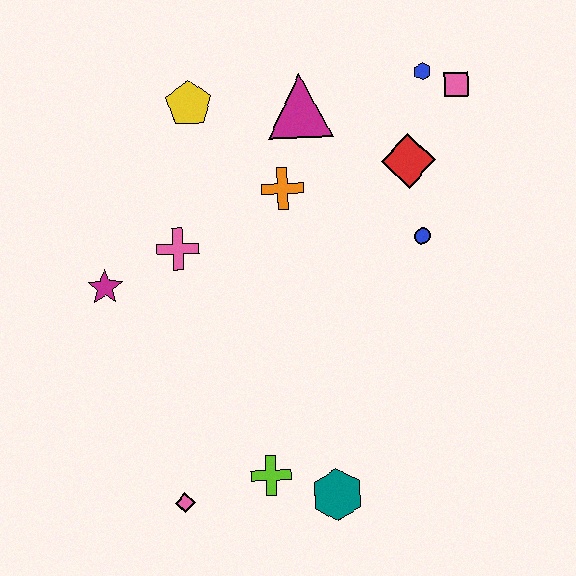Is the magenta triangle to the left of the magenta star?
No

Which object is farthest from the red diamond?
The pink diamond is farthest from the red diamond.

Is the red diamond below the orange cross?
No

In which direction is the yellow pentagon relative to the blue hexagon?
The yellow pentagon is to the left of the blue hexagon.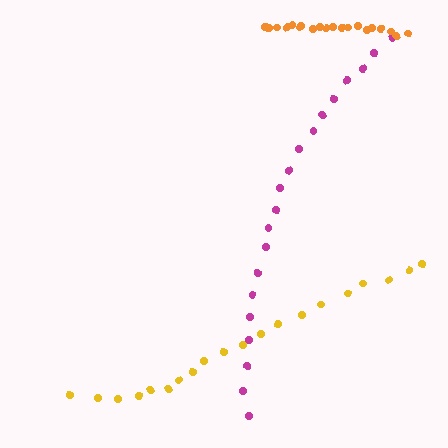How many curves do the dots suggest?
There are 3 distinct paths.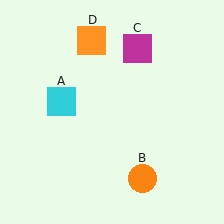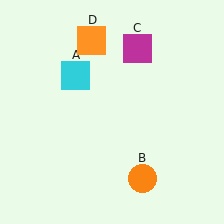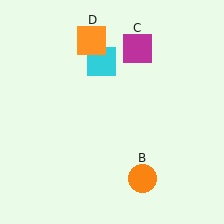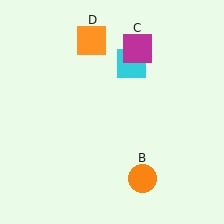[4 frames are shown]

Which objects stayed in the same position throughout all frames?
Orange circle (object B) and magenta square (object C) and orange square (object D) remained stationary.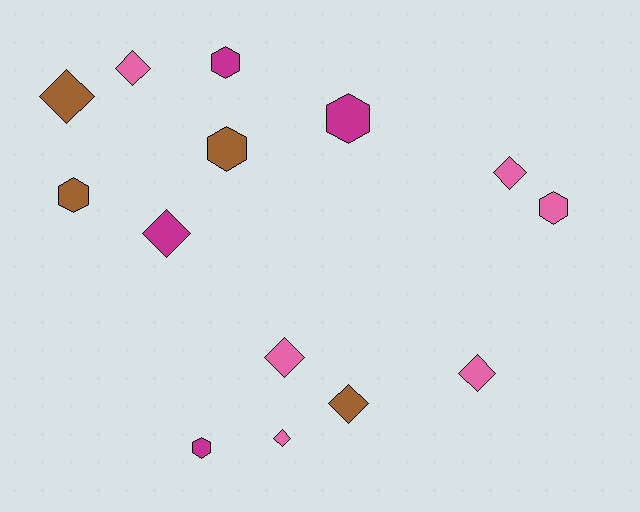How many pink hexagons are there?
There is 1 pink hexagon.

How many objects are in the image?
There are 14 objects.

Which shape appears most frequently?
Diamond, with 8 objects.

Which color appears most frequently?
Pink, with 6 objects.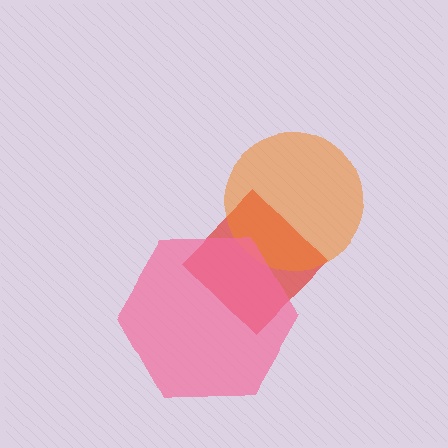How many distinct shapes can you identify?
There are 3 distinct shapes: a red diamond, an orange circle, a pink hexagon.